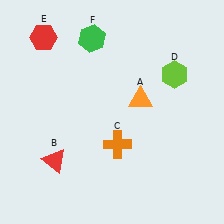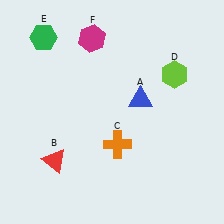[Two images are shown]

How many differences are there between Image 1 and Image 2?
There are 3 differences between the two images.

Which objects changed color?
A changed from orange to blue. E changed from red to green. F changed from green to magenta.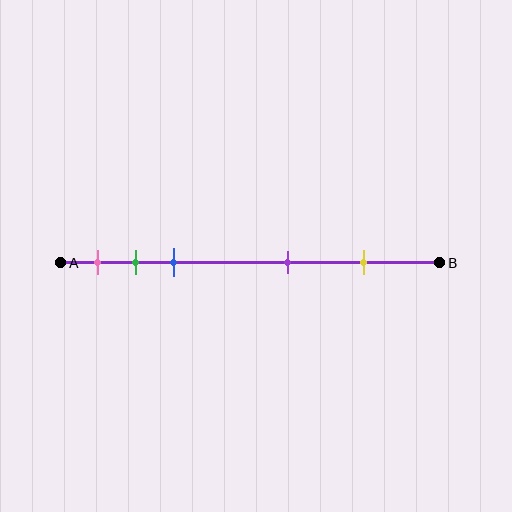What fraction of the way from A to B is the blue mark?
The blue mark is approximately 30% (0.3) of the way from A to B.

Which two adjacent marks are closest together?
The green and blue marks are the closest adjacent pair.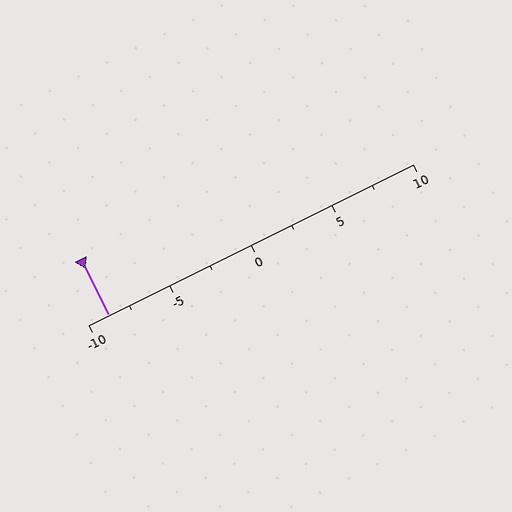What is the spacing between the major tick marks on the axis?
The major ticks are spaced 5 apart.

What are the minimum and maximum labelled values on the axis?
The axis runs from -10 to 10.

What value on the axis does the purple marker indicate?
The marker indicates approximately -8.8.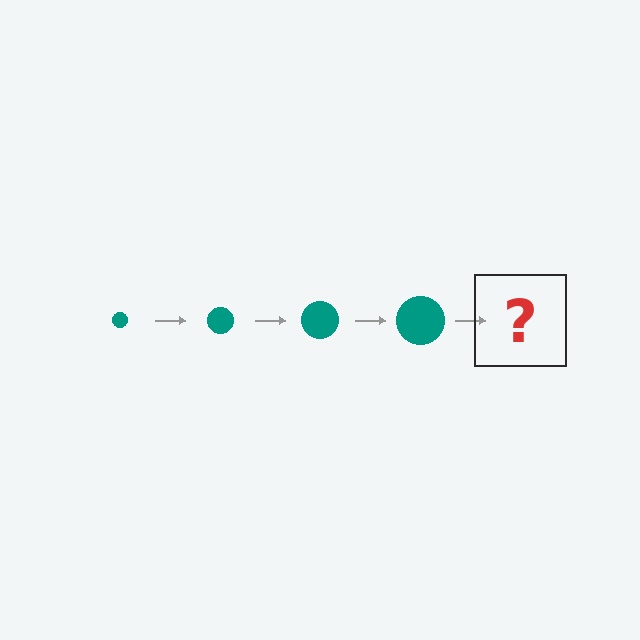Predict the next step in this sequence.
The next step is a teal circle, larger than the previous one.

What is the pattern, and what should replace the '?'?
The pattern is that the circle gets progressively larger each step. The '?' should be a teal circle, larger than the previous one.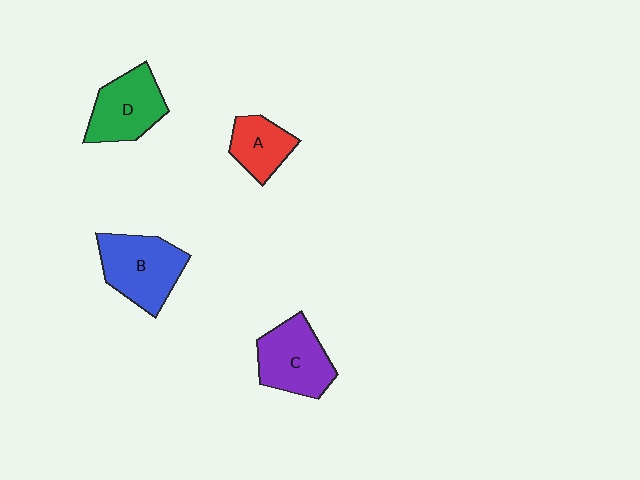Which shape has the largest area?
Shape B (blue).